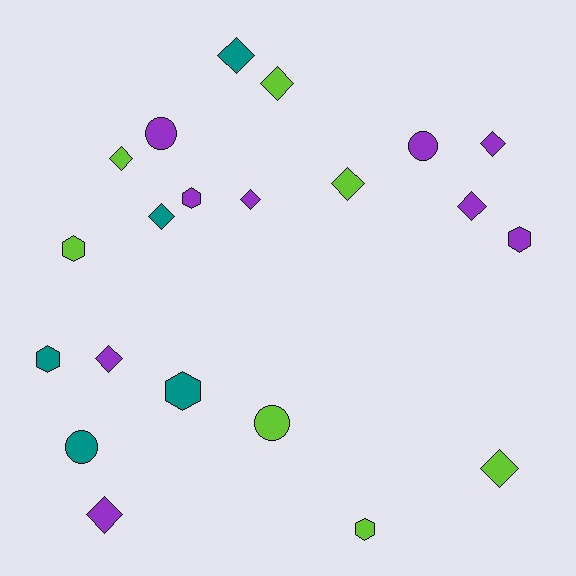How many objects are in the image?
There are 21 objects.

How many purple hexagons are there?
There are 2 purple hexagons.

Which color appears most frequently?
Purple, with 9 objects.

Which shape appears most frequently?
Diamond, with 11 objects.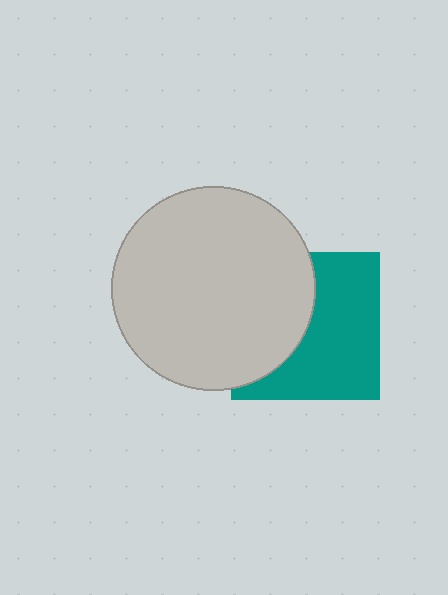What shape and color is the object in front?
The object in front is a light gray circle.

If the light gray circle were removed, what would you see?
You would see the complete teal square.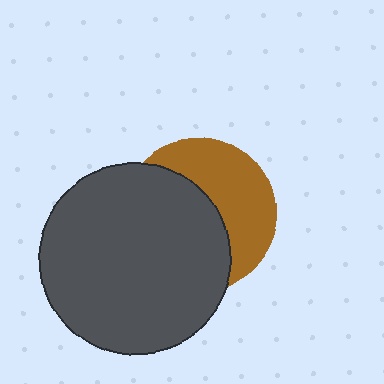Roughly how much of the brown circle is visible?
A small part of it is visible (roughly 44%).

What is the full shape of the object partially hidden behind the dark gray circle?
The partially hidden object is a brown circle.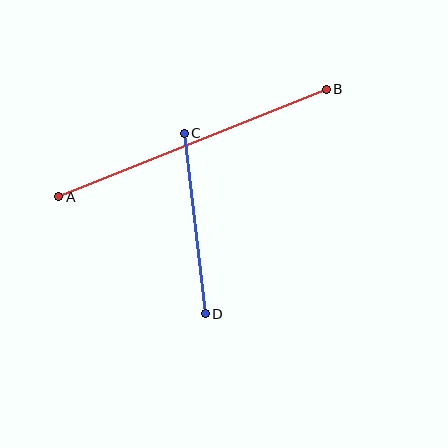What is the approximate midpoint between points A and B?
The midpoint is at approximately (193, 143) pixels.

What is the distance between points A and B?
The distance is approximately 288 pixels.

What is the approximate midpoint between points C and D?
The midpoint is at approximately (195, 224) pixels.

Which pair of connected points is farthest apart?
Points A and B are farthest apart.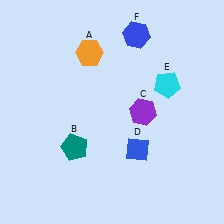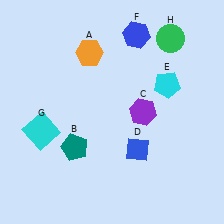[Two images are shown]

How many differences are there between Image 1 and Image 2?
There are 2 differences between the two images.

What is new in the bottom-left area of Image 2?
A cyan square (G) was added in the bottom-left area of Image 2.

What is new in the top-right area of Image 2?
A green circle (H) was added in the top-right area of Image 2.